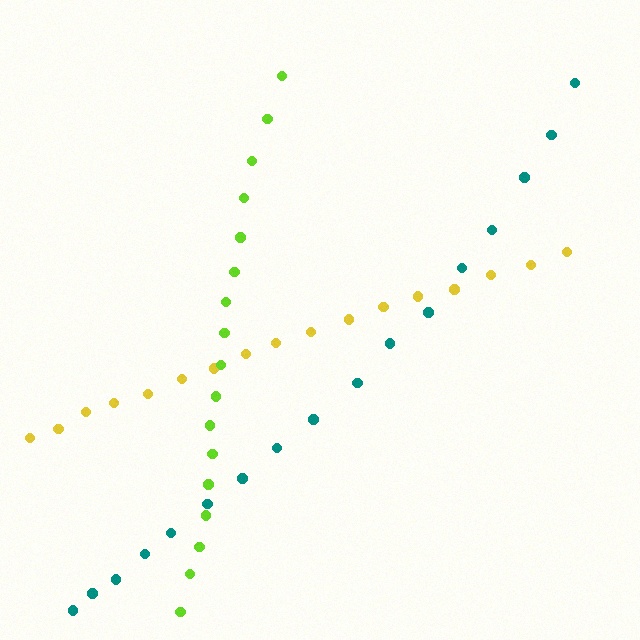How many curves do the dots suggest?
There are 3 distinct paths.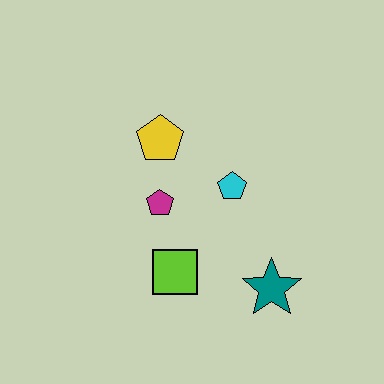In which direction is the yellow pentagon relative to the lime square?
The yellow pentagon is above the lime square.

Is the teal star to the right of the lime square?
Yes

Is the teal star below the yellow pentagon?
Yes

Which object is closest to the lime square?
The magenta pentagon is closest to the lime square.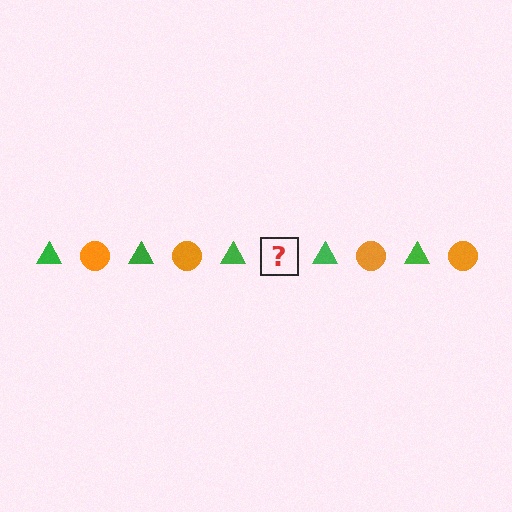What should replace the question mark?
The question mark should be replaced with an orange circle.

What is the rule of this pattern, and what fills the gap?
The rule is that the pattern alternates between green triangle and orange circle. The gap should be filled with an orange circle.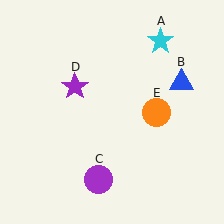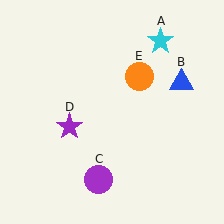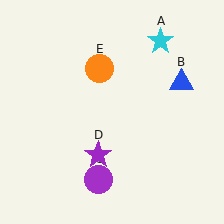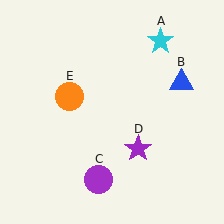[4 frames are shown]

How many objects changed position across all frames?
2 objects changed position: purple star (object D), orange circle (object E).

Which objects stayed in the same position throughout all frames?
Cyan star (object A) and blue triangle (object B) and purple circle (object C) remained stationary.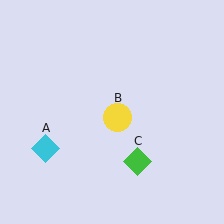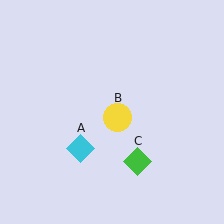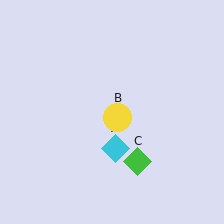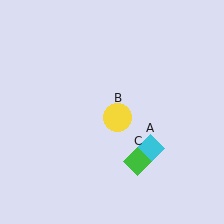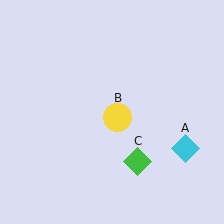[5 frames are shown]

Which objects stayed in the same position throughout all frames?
Yellow circle (object B) and green diamond (object C) remained stationary.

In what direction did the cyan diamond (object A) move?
The cyan diamond (object A) moved right.